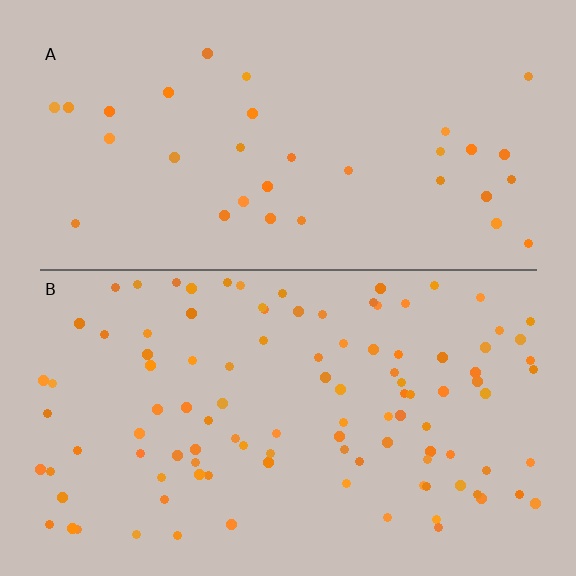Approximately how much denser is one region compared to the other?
Approximately 3.1× — region B over region A.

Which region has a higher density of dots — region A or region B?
B (the bottom).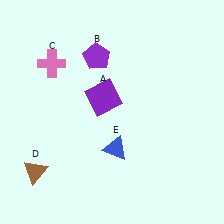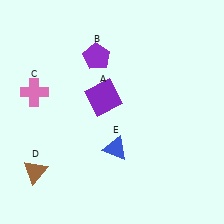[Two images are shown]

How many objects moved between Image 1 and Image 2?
1 object moved between the two images.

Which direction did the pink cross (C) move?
The pink cross (C) moved down.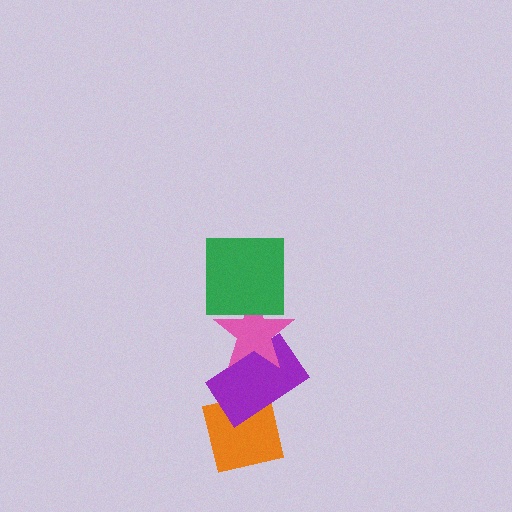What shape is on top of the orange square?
The purple rectangle is on top of the orange square.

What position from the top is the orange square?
The orange square is 4th from the top.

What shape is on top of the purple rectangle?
The pink star is on top of the purple rectangle.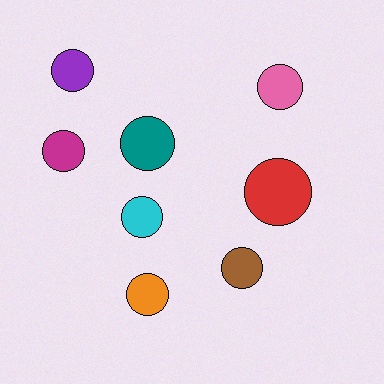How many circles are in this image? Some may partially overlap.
There are 8 circles.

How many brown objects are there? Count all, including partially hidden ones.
There is 1 brown object.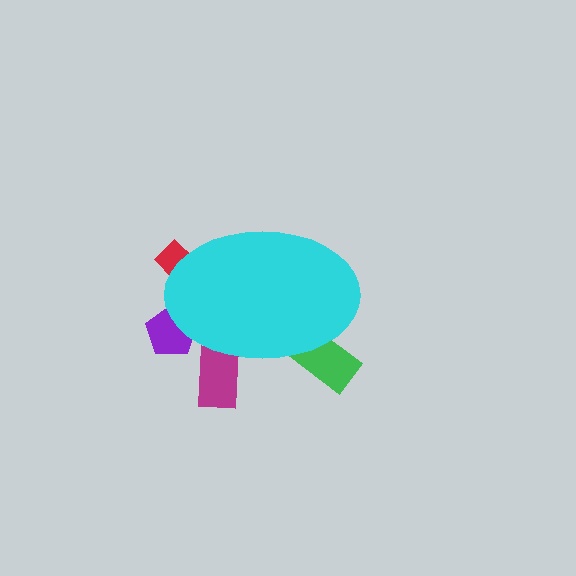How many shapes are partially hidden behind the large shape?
4 shapes are partially hidden.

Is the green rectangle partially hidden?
Yes, the green rectangle is partially hidden behind the cyan ellipse.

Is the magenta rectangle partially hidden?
Yes, the magenta rectangle is partially hidden behind the cyan ellipse.